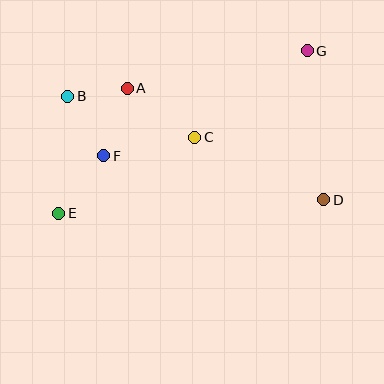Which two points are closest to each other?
Points A and B are closest to each other.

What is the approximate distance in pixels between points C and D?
The distance between C and D is approximately 143 pixels.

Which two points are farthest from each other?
Points E and G are farthest from each other.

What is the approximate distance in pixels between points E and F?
The distance between E and F is approximately 73 pixels.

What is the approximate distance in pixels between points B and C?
The distance between B and C is approximately 133 pixels.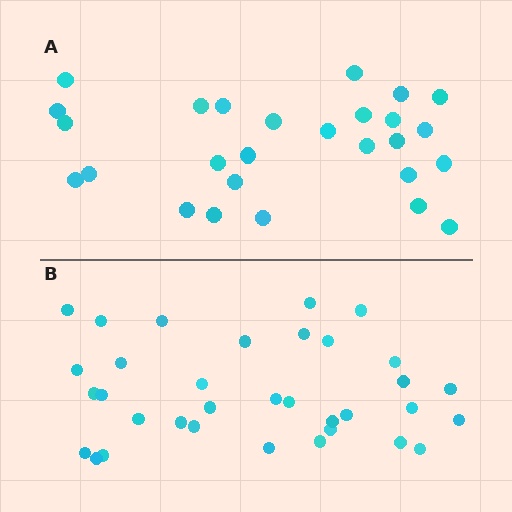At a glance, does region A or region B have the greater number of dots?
Region B (the bottom region) has more dots.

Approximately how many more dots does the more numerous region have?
Region B has roughly 8 or so more dots than region A.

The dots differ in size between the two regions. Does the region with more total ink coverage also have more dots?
No. Region A has more total ink coverage because its dots are larger, but region B actually contains more individual dots. Total area can be misleading — the number of items is what matters here.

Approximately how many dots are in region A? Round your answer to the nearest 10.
About 30 dots. (The exact count is 27, which rounds to 30.)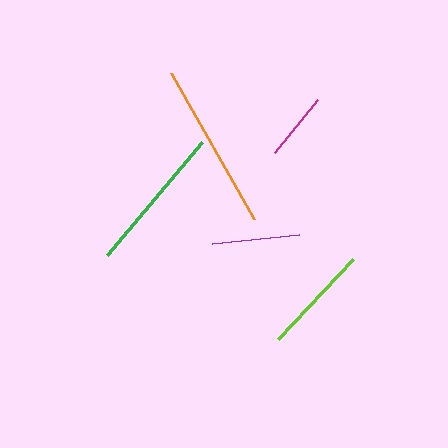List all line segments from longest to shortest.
From longest to shortest: orange, green, lime, purple, magenta.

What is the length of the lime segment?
The lime segment is approximately 109 pixels long.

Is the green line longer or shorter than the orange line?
The orange line is longer than the green line.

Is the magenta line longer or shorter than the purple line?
The purple line is longer than the magenta line.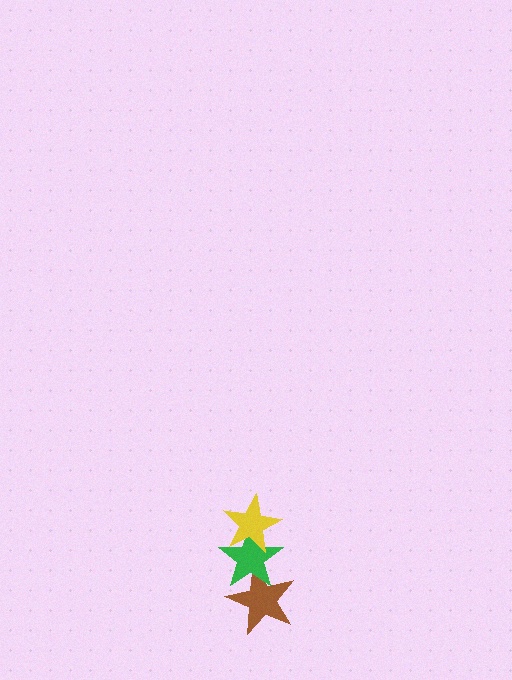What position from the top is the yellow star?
The yellow star is 1st from the top.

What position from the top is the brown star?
The brown star is 3rd from the top.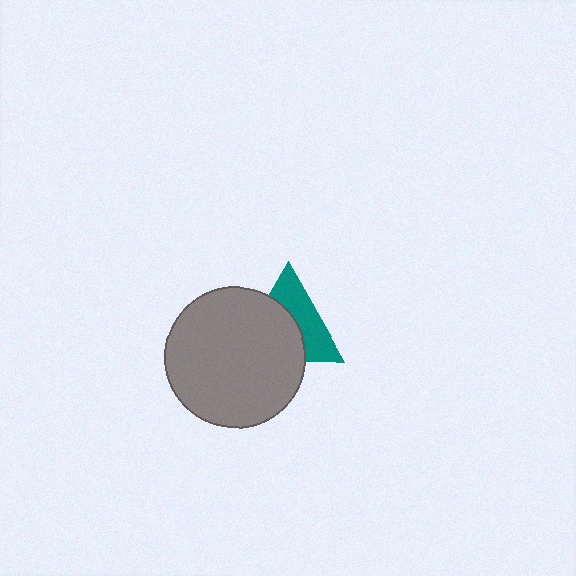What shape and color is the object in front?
The object in front is a gray circle.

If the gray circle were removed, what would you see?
You would see the complete teal triangle.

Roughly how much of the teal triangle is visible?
About half of it is visible (roughly 46%).